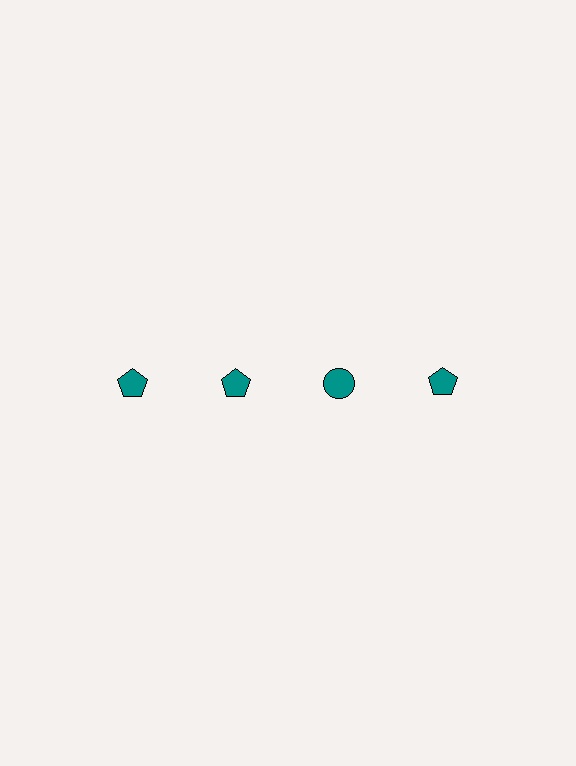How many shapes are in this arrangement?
There are 4 shapes arranged in a grid pattern.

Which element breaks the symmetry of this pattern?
The teal circle in the top row, center column breaks the symmetry. All other shapes are teal pentagons.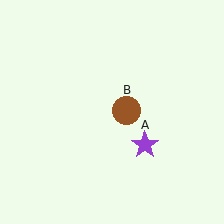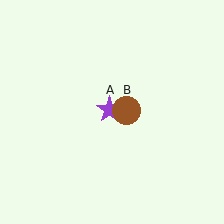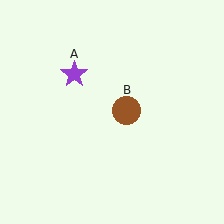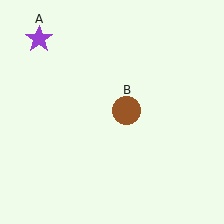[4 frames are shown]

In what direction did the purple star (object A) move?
The purple star (object A) moved up and to the left.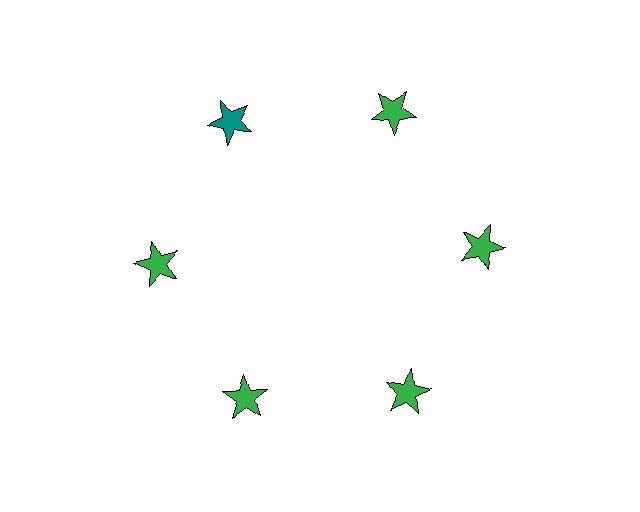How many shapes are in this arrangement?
There are 6 shapes arranged in a ring pattern.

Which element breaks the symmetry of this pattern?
The teal star at roughly the 11 o'clock position breaks the symmetry. All other shapes are green stars.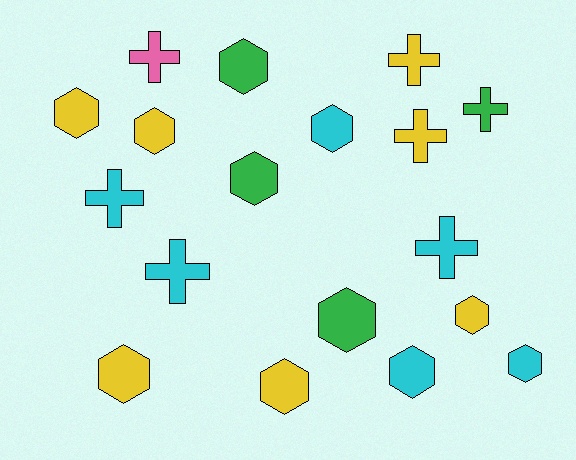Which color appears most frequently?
Yellow, with 7 objects.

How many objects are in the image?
There are 18 objects.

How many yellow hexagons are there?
There are 5 yellow hexagons.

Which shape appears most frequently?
Hexagon, with 11 objects.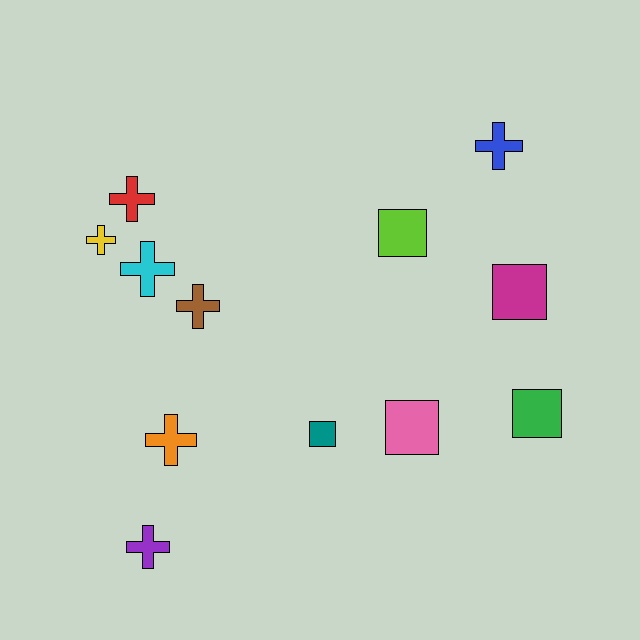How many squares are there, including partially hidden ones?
There are 5 squares.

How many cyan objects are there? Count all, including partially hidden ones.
There is 1 cyan object.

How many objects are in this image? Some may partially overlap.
There are 12 objects.